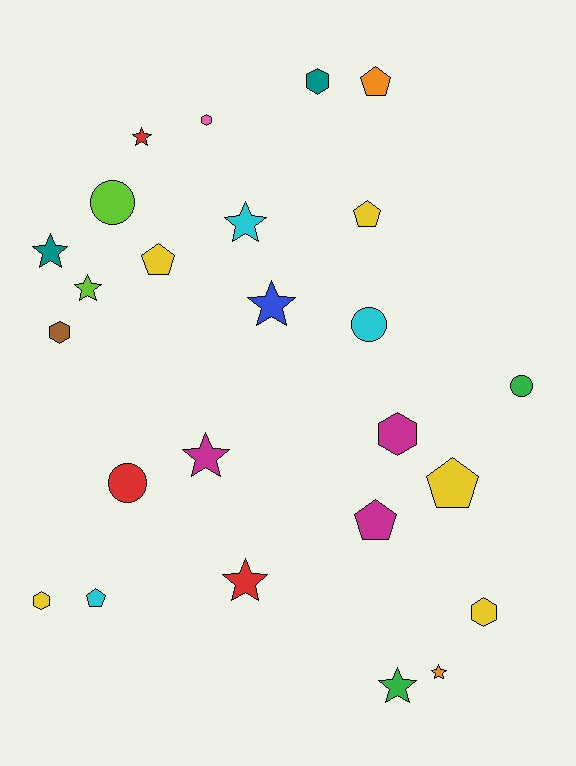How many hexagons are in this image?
There are 6 hexagons.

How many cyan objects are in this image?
There are 3 cyan objects.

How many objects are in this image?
There are 25 objects.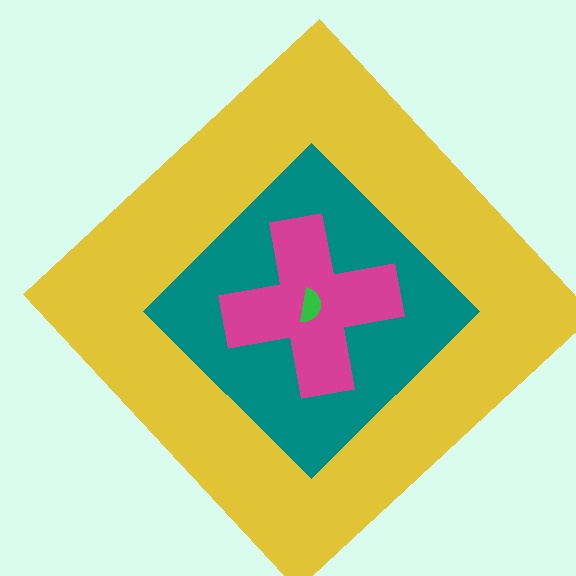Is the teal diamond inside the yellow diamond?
Yes.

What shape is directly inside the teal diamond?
The magenta cross.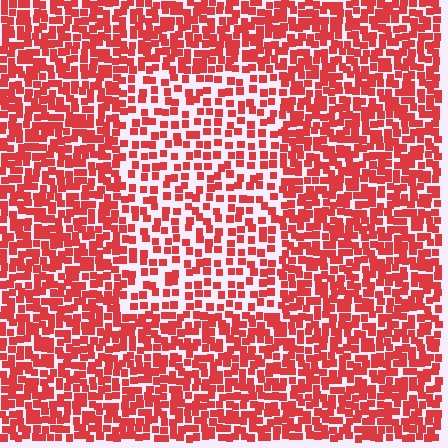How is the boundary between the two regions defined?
The boundary is defined by a change in element density (approximately 1.8x ratio). All elements are the same color, size, and shape.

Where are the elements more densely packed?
The elements are more densely packed outside the rectangle boundary.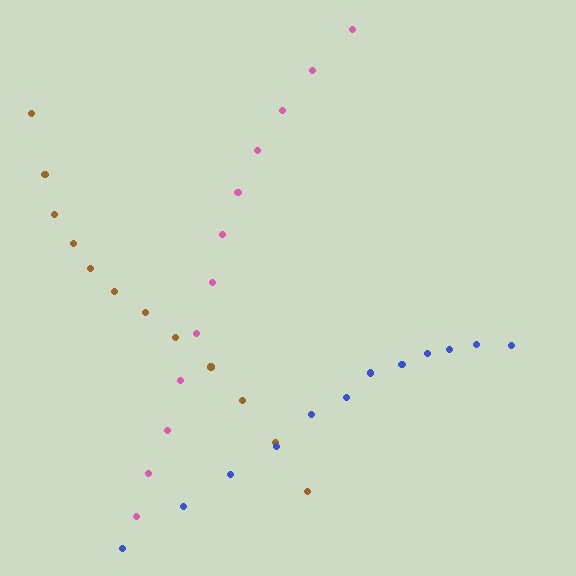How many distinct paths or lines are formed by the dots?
There are 3 distinct paths.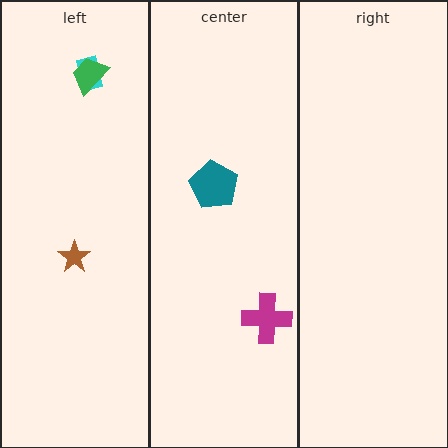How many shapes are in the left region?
3.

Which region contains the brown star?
The left region.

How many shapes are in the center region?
2.